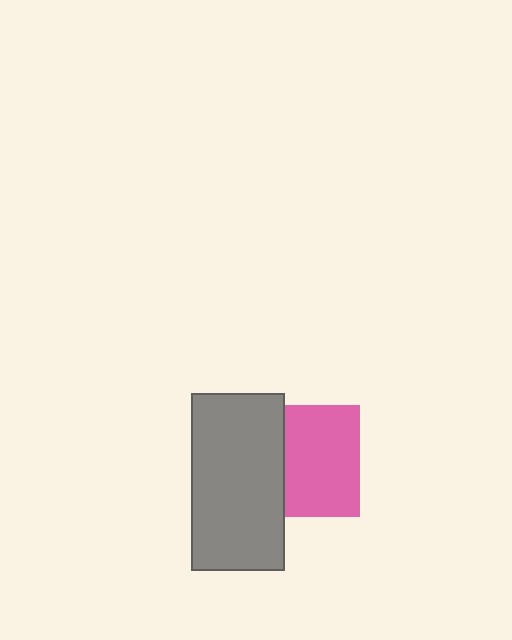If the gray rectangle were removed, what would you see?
You would see the complete pink square.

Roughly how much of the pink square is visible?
Most of it is visible (roughly 66%).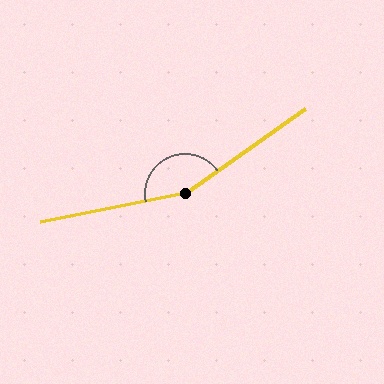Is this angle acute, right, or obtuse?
It is obtuse.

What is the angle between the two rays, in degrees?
Approximately 156 degrees.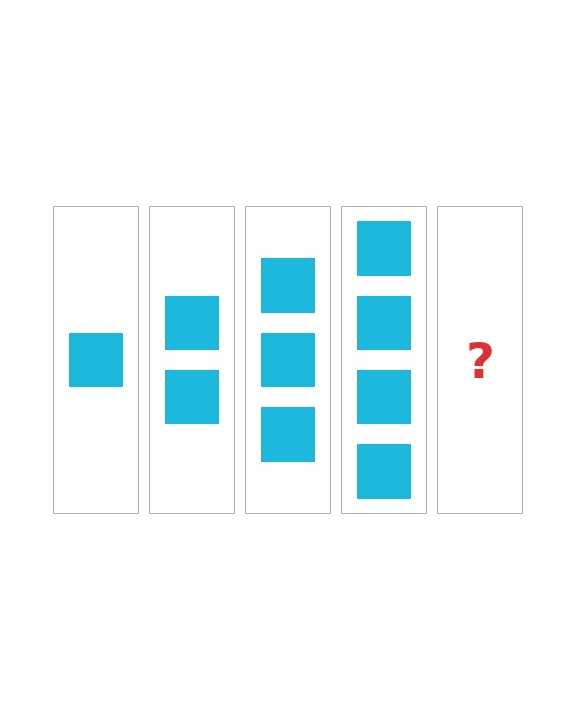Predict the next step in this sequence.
The next step is 5 squares.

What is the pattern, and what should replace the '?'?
The pattern is that each step adds one more square. The '?' should be 5 squares.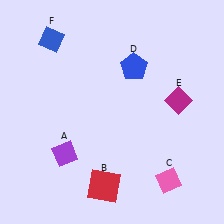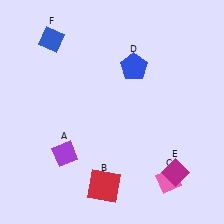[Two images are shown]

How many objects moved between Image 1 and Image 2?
1 object moved between the two images.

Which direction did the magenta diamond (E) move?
The magenta diamond (E) moved down.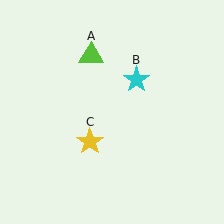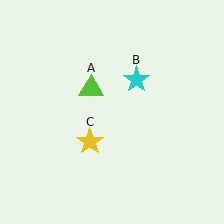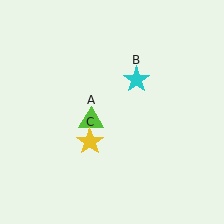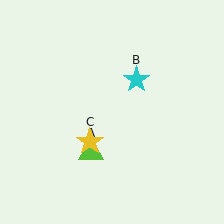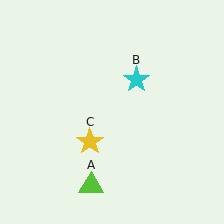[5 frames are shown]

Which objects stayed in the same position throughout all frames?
Cyan star (object B) and yellow star (object C) remained stationary.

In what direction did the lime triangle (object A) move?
The lime triangle (object A) moved down.